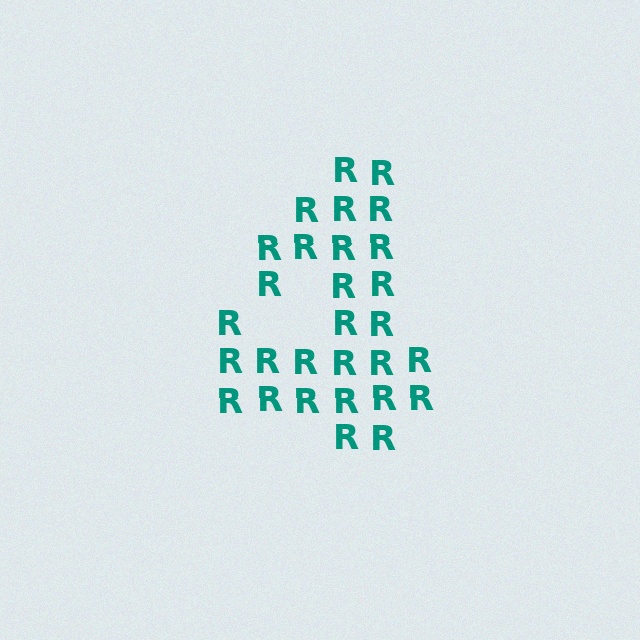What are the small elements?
The small elements are letter R's.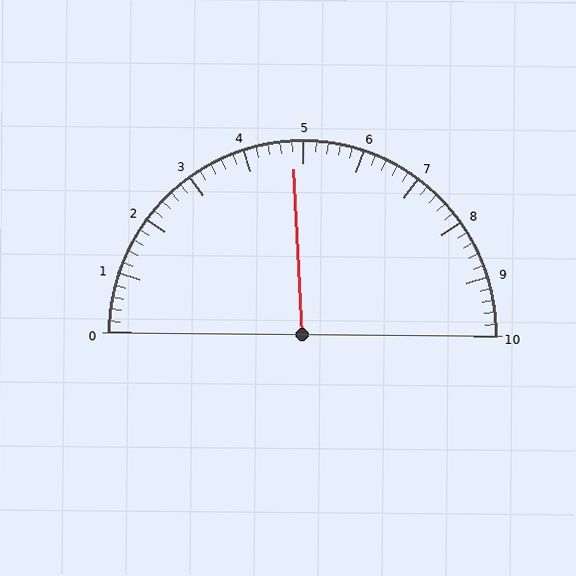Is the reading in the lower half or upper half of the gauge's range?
The reading is in the lower half of the range (0 to 10).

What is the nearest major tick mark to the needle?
The nearest major tick mark is 5.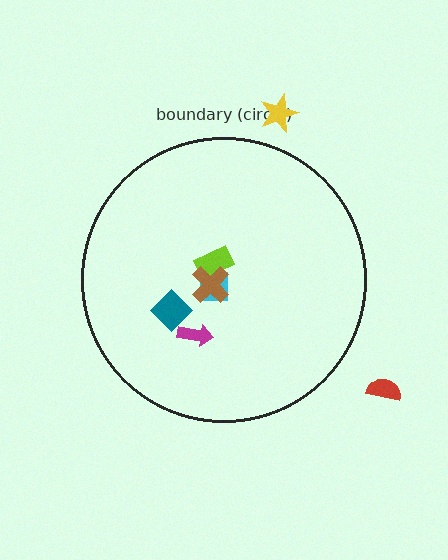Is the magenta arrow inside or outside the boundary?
Inside.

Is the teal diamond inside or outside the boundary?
Inside.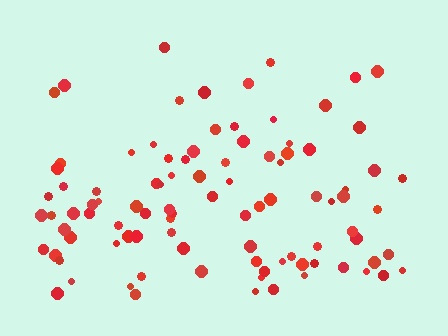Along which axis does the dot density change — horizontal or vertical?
Vertical.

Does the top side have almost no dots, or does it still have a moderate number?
Still a moderate number, just noticeably fewer than the bottom.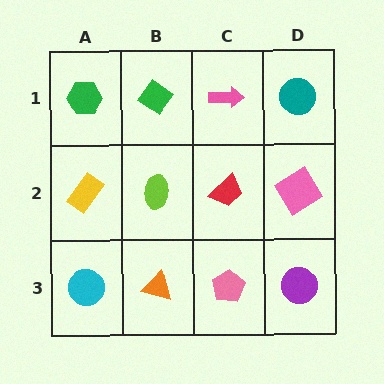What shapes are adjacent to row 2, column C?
A pink arrow (row 1, column C), a pink pentagon (row 3, column C), a lime ellipse (row 2, column B), a pink diamond (row 2, column D).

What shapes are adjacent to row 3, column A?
A yellow rectangle (row 2, column A), an orange triangle (row 3, column B).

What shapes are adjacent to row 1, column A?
A yellow rectangle (row 2, column A), a green diamond (row 1, column B).